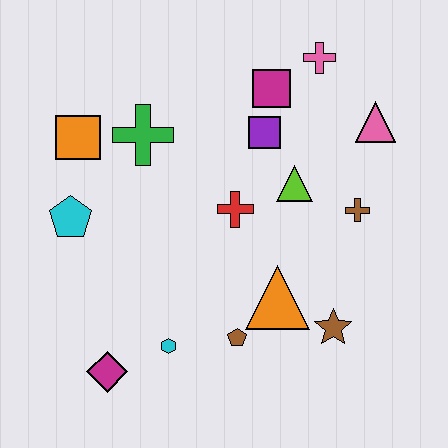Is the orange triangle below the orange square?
Yes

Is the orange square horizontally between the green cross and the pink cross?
No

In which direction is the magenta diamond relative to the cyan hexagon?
The magenta diamond is to the left of the cyan hexagon.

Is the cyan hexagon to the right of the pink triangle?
No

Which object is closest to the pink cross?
The magenta square is closest to the pink cross.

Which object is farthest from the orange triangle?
The orange square is farthest from the orange triangle.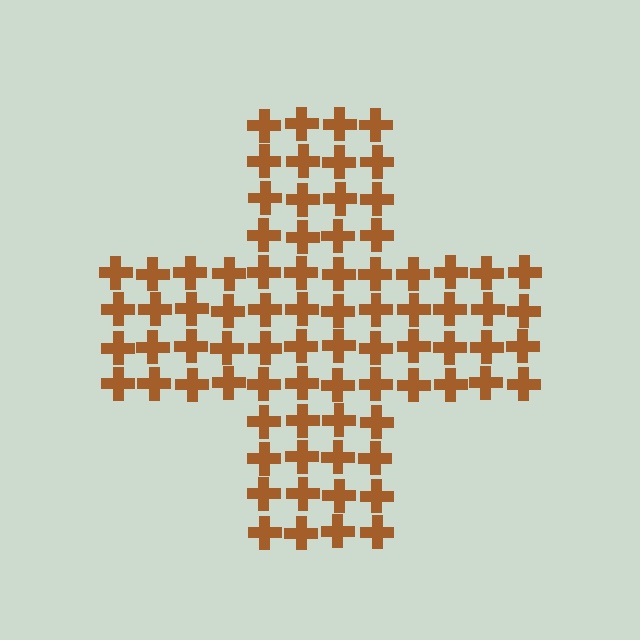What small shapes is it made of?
It is made of small crosses.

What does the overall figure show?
The overall figure shows a cross.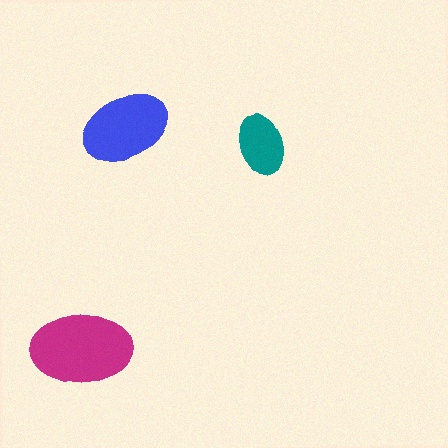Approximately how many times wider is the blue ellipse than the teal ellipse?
About 1.5 times wider.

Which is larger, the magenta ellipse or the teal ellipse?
The magenta one.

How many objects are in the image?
There are 3 objects in the image.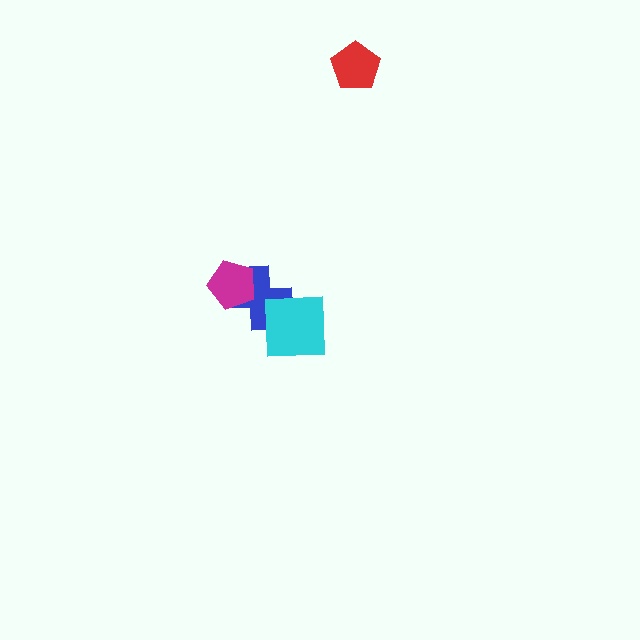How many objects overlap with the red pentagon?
0 objects overlap with the red pentagon.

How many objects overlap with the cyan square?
1 object overlaps with the cyan square.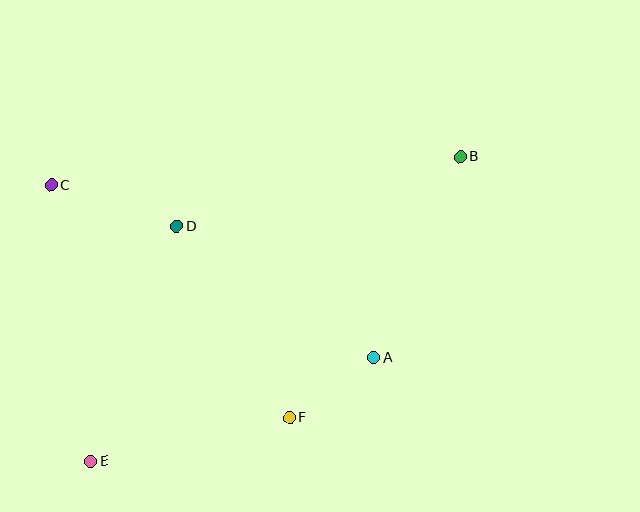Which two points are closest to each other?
Points A and F are closest to each other.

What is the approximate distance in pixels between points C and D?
The distance between C and D is approximately 132 pixels.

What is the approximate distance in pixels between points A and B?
The distance between A and B is approximately 219 pixels.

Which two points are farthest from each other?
Points B and E are farthest from each other.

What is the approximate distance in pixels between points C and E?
The distance between C and E is approximately 279 pixels.